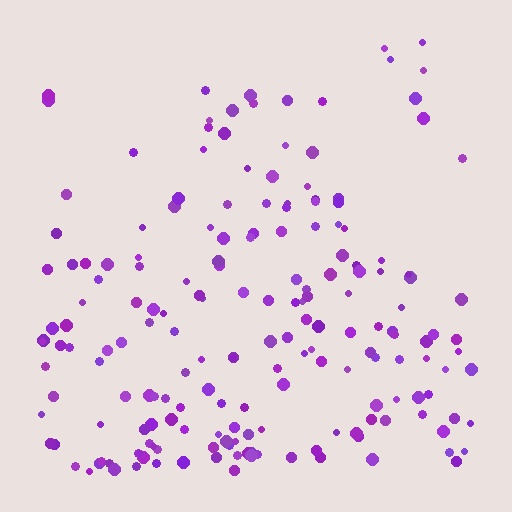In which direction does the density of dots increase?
From top to bottom, with the bottom side densest.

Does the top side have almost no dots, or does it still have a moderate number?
Still a moderate number, just noticeably fewer than the bottom.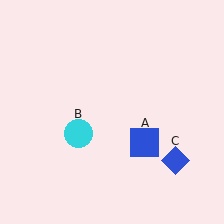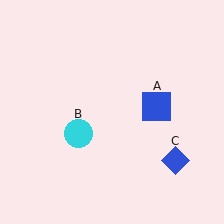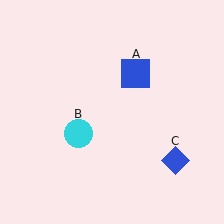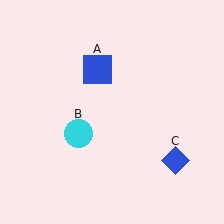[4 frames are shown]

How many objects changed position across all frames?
1 object changed position: blue square (object A).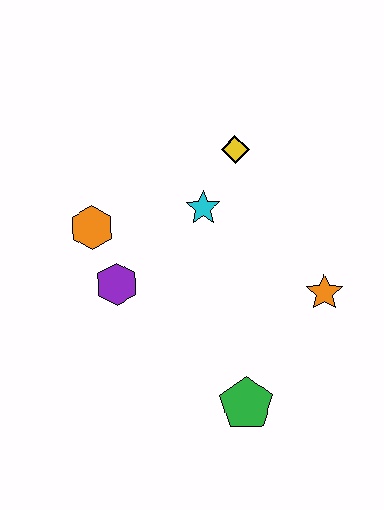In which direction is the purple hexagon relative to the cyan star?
The purple hexagon is to the left of the cyan star.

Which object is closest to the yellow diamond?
The cyan star is closest to the yellow diamond.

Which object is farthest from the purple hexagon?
The orange star is farthest from the purple hexagon.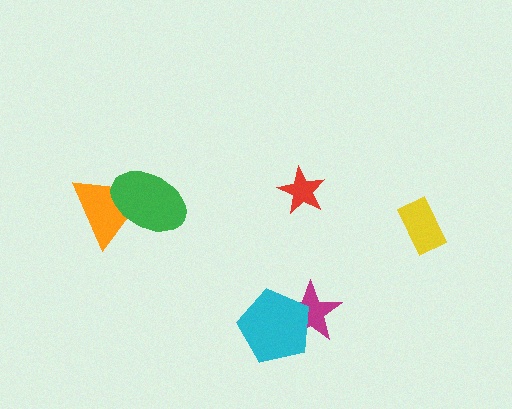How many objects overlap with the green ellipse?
1 object overlaps with the green ellipse.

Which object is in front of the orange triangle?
The green ellipse is in front of the orange triangle.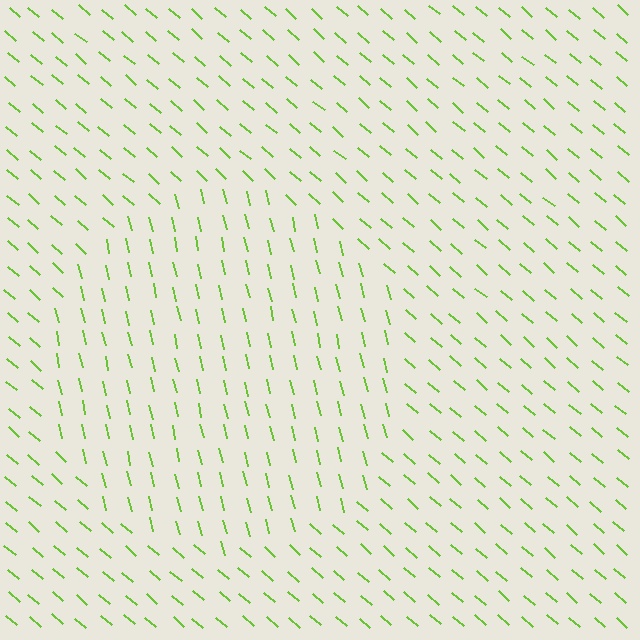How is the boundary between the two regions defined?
The boundary is defined purely by a change in line orientation (approximately 36 degrees difference). All lines are the same color and thickness.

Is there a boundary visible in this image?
Yes, there is a texture boundary formed by a change in line orientation.